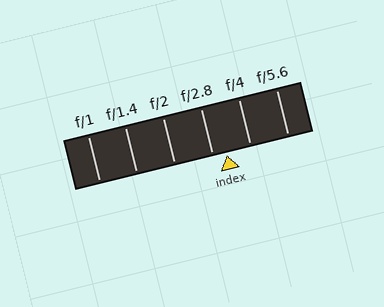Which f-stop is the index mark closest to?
The index mark is closest to f/2.8.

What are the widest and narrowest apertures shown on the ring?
The widest aperture shown is f/1 and the narrowest is f/5.6.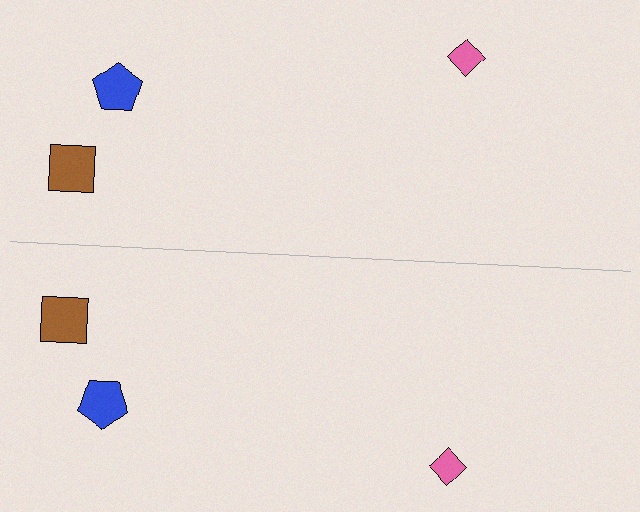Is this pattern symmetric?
Yes, this pattern has bilateral (reflection) symmetry.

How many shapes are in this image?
There are 6 shapes in this image.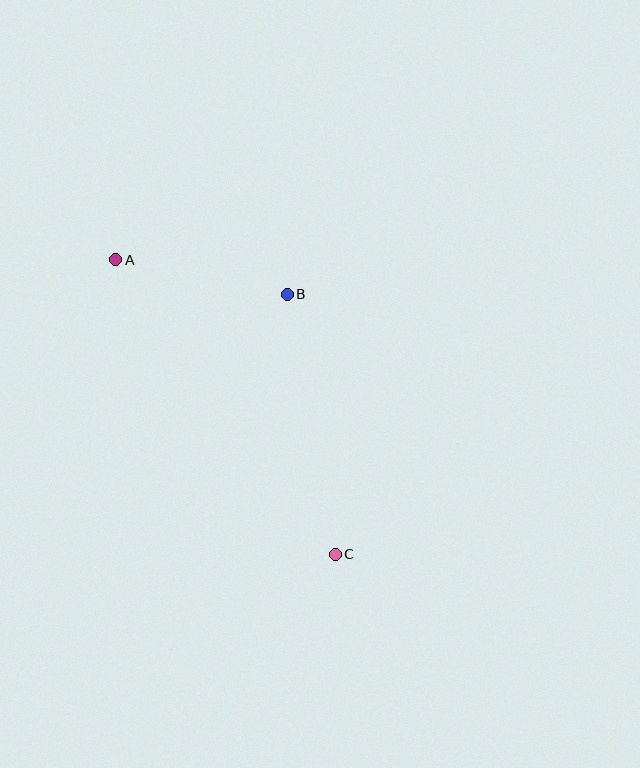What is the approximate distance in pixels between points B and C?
The distance between B and C is approximately 264 pixels.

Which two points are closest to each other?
Points A and B are closest to each other.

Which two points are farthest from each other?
Points A and C are farthest from each other.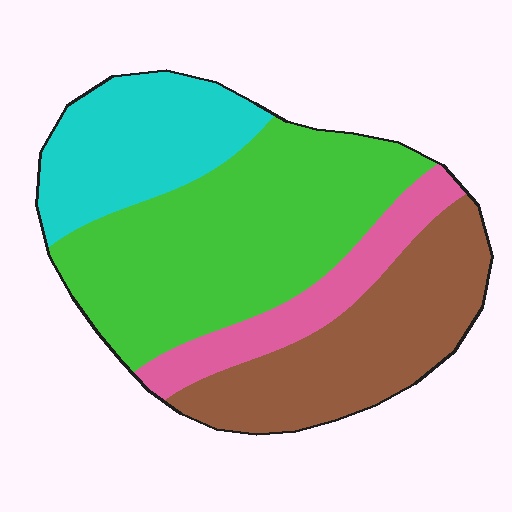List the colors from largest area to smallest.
From largest to smallest: green, brown, cyan, pink.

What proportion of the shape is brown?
Brown takes up between a quarter and a half of the shape.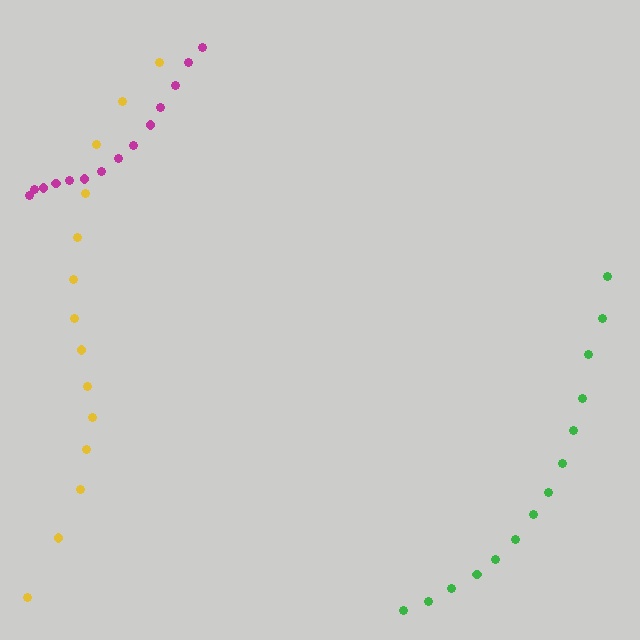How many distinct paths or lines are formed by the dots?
There are 3 distinct paths.